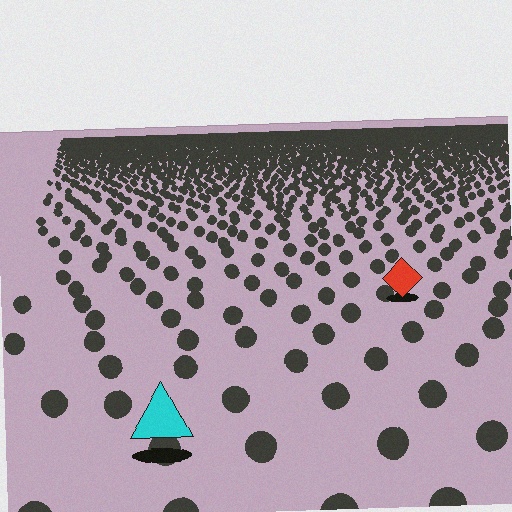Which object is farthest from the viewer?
The red diamond is farthest from the viewer. It appears smaller and the ground texture around it is denser.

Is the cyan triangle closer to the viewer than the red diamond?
Yes. The cyan triangle is closer — you can tell from the texture gradient: the ground texture is coarser near it.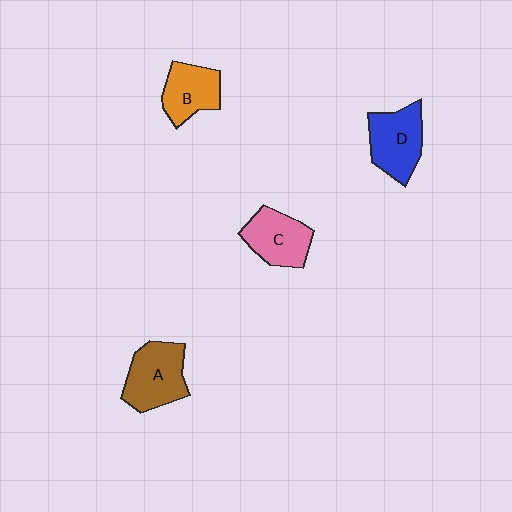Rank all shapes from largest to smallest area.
From largest to smallest: A (brown), D (blue), C (pink), B (orange).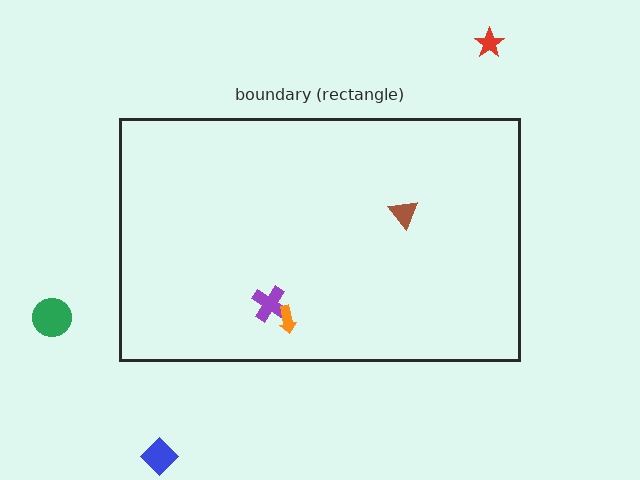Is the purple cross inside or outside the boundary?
Inside.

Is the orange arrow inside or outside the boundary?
Inside.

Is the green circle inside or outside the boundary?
Outside.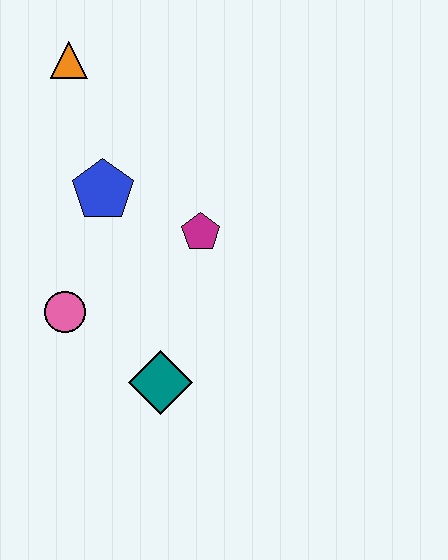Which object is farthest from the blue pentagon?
The teal diamond is farthest from the blue pentagon.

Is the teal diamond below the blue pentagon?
Yes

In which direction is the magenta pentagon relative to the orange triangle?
The magenta pentagon is below the orange triangle.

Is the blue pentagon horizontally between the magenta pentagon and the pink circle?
Yes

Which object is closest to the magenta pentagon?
The blue pentagon is closest to the magenta pentagon.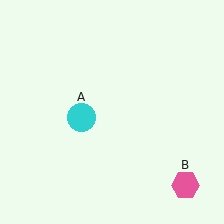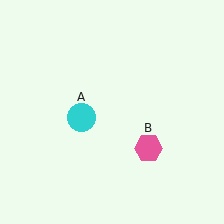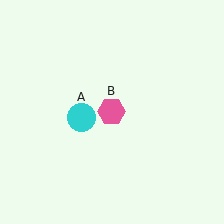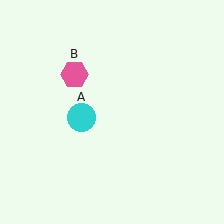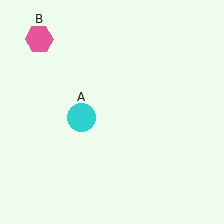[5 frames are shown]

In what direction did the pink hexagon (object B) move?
The pink hexagon (object B) moved up and to the left.